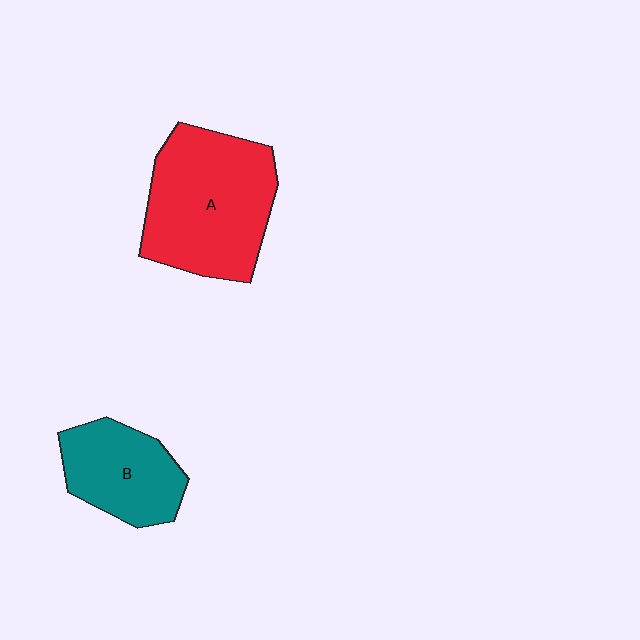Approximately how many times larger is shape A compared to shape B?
Approximately 1.7 times.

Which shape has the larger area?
Shape A (red).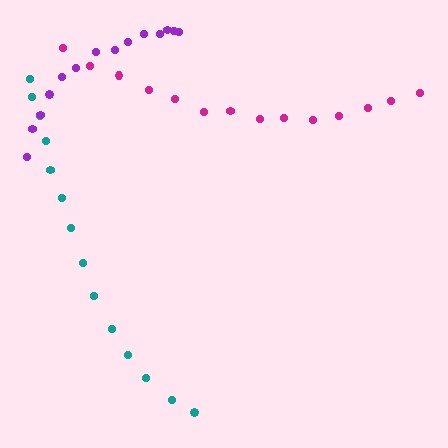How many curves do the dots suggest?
There are 3 distinct paths.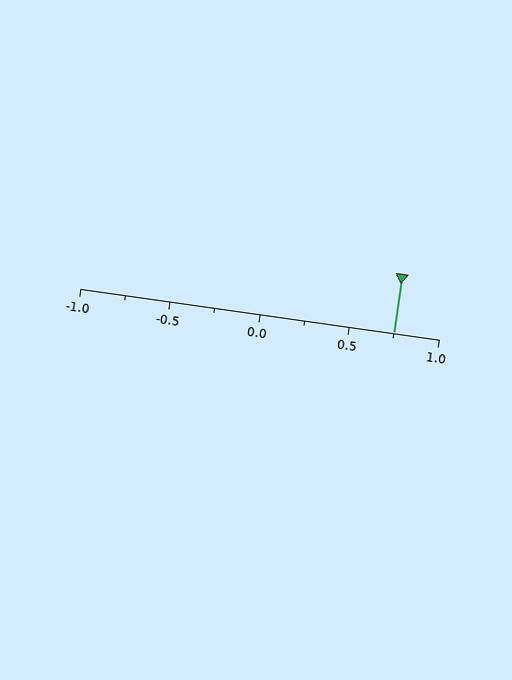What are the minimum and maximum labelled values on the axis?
The axis runs from -1.0 to 1.0.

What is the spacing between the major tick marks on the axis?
The major ticks are spaced 0.5 apart.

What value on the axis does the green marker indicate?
The marker indicates approximately 0.75.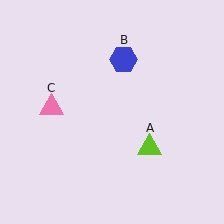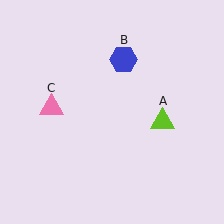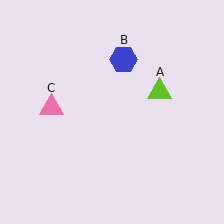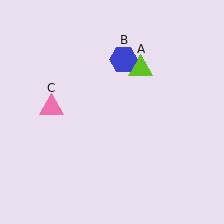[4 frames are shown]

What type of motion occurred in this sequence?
The lime triangle (object A) rotated counterclockwise around the center of the scene.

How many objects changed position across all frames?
1 object changed position: lime triangle (object A).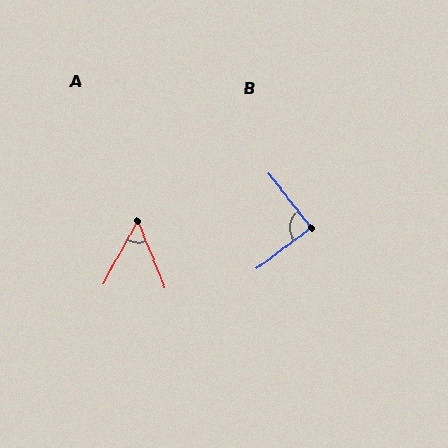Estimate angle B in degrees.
Approximately 89 degrees.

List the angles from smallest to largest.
A (50°), B (89°).